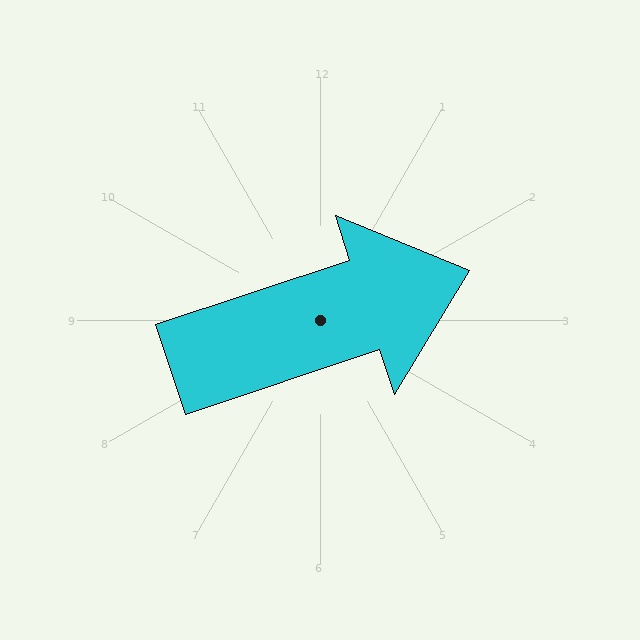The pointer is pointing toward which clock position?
Roughly 2 o'clock.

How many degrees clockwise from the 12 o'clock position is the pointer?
Approximately 72 degrees.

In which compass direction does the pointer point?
East.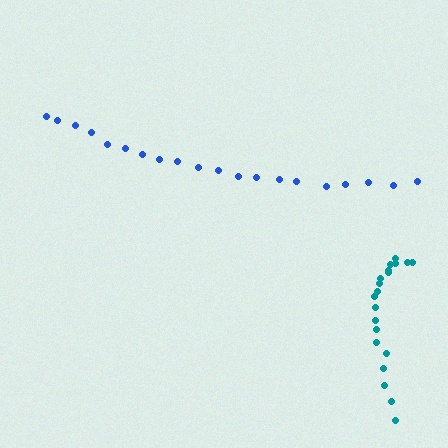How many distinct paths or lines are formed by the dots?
There are 2 distinct paths.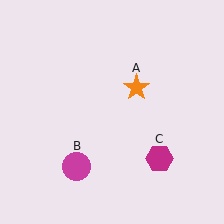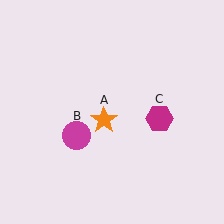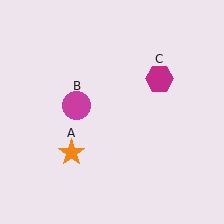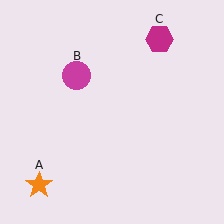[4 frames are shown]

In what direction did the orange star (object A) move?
The orange star (object A) moved down and to the left.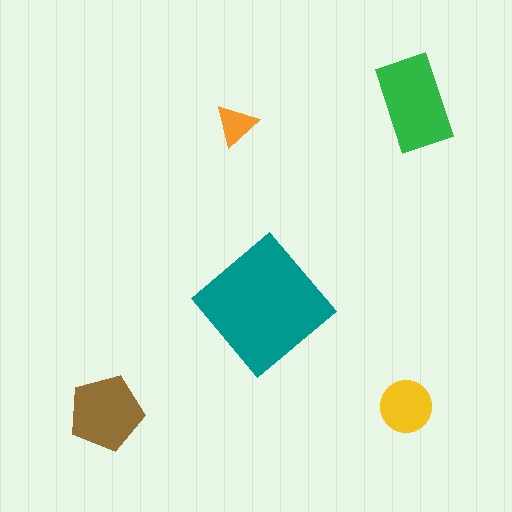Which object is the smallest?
The orange triangle.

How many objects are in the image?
There are 5 objects in the image.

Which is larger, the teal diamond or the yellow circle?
The teal diamond.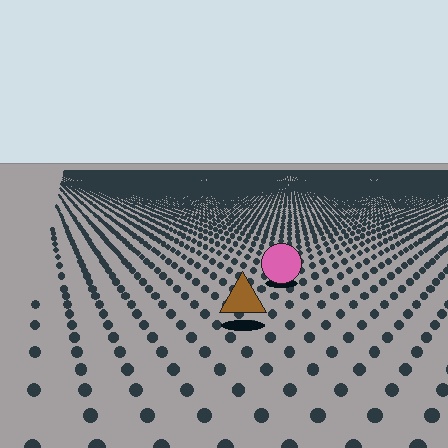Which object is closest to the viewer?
The brown triangle is closest. The texture marks near it are larger and more spread out.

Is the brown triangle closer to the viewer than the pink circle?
Yes. The brown triangle is closer — you can tell from the texture gradient: the ground texture is coarser near it.